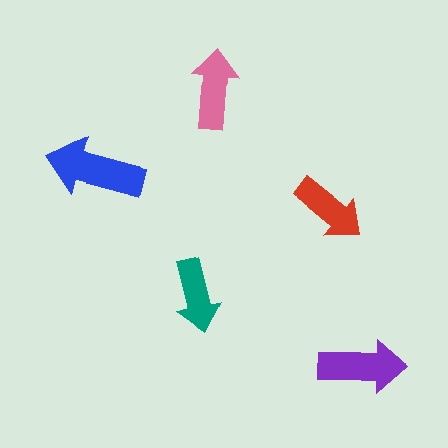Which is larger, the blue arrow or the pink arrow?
The blue one.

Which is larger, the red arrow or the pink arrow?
The pink one.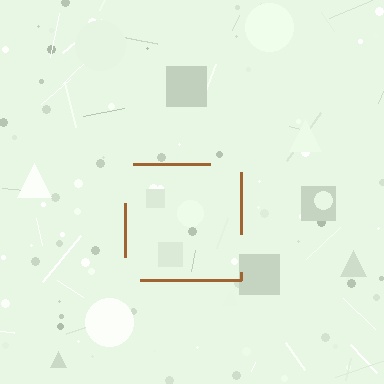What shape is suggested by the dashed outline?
The dashed outline suggests a square.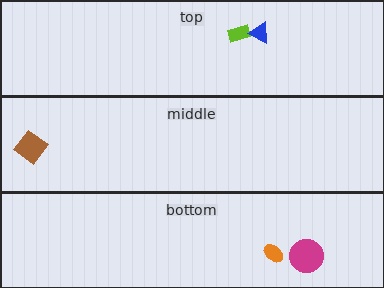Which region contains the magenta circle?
The bottom region.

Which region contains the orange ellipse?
The bottom region.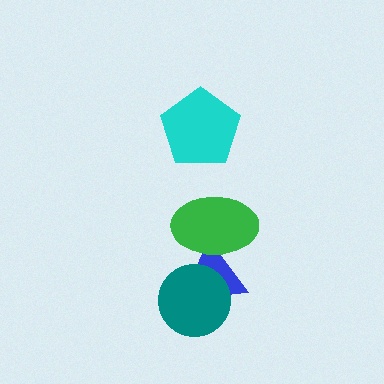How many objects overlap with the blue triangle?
2 objects overlap with the blue triangle.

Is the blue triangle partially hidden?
Yes, it is partially covered by another shape.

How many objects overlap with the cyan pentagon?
0 objects overlap with the cyan pentagon.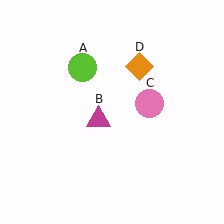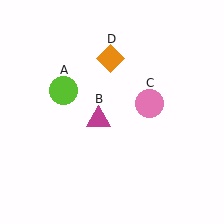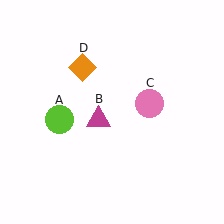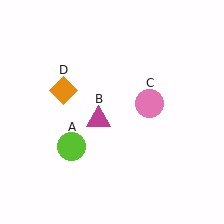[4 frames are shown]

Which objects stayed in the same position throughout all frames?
Magenta triangle (object B) and pink circle (object C) remained stationary.